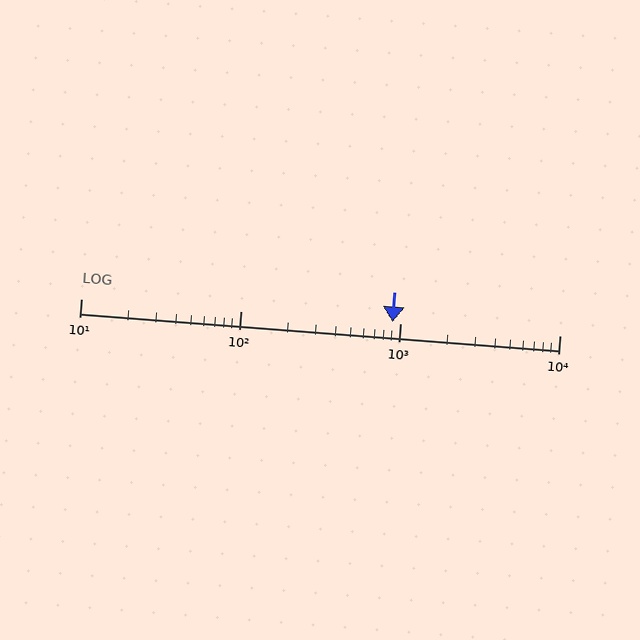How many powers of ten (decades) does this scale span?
The scale spans 3 decades, from 10 to 10000.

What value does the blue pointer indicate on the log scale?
The pointer indicates approximately 900.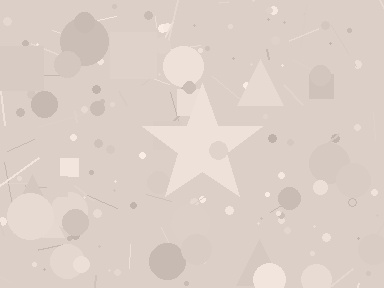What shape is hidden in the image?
A star is hidden in the image.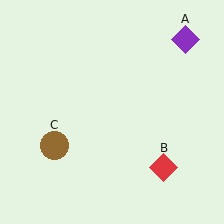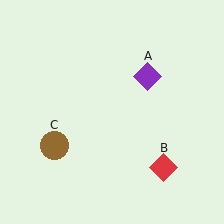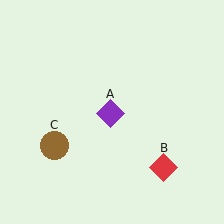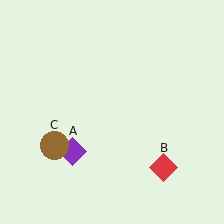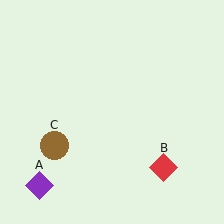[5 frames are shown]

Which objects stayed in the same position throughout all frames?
Red diamond (object B) and brown circle (object C) remained stationary.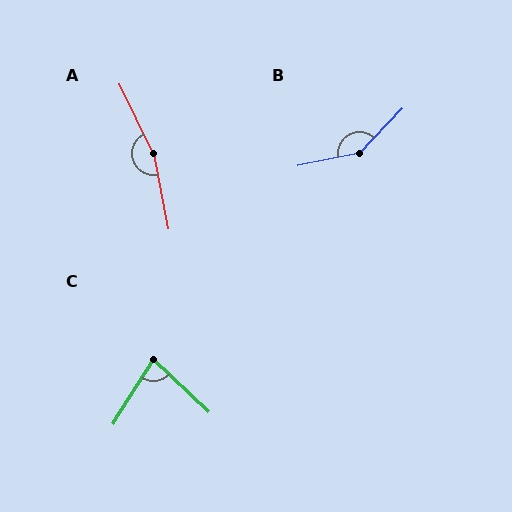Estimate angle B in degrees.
Approximately 144 degrees.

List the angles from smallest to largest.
C (79°), B (144°), A (165°).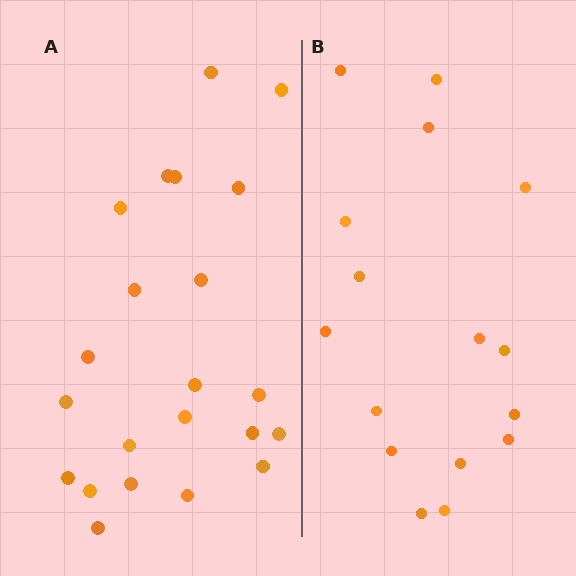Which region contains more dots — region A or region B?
Region A (the left region) has more dots.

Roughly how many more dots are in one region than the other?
Region A has about 6 more dots than region B.